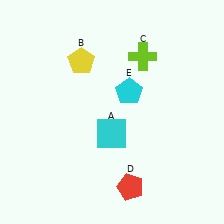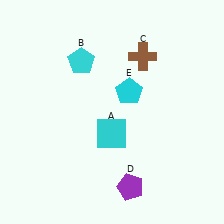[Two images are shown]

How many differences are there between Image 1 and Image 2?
There are 3 differences between the two images.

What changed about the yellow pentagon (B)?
In Image 1, B is yellow. In Image 2, it changed to cyan.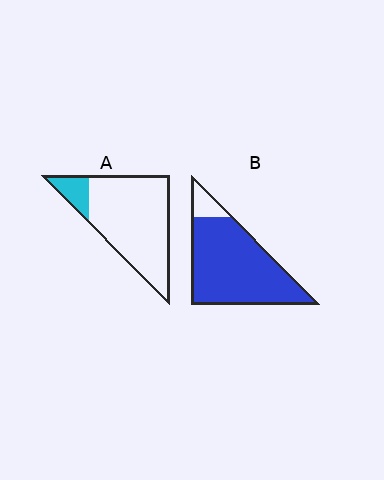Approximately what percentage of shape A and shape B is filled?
A is approximately 15% and B is approximately 90%.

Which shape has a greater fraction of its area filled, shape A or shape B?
Shape B.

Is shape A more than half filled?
No.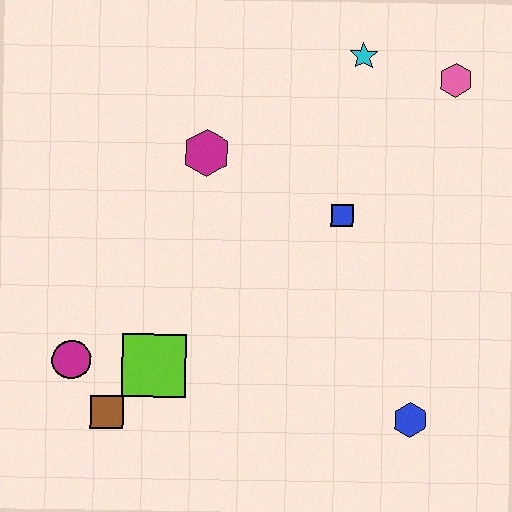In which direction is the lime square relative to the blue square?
The lime square is to the left of the blue square.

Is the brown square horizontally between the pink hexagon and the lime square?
No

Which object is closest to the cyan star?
The pink hexagon is closest to the cyan star.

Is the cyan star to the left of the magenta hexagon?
No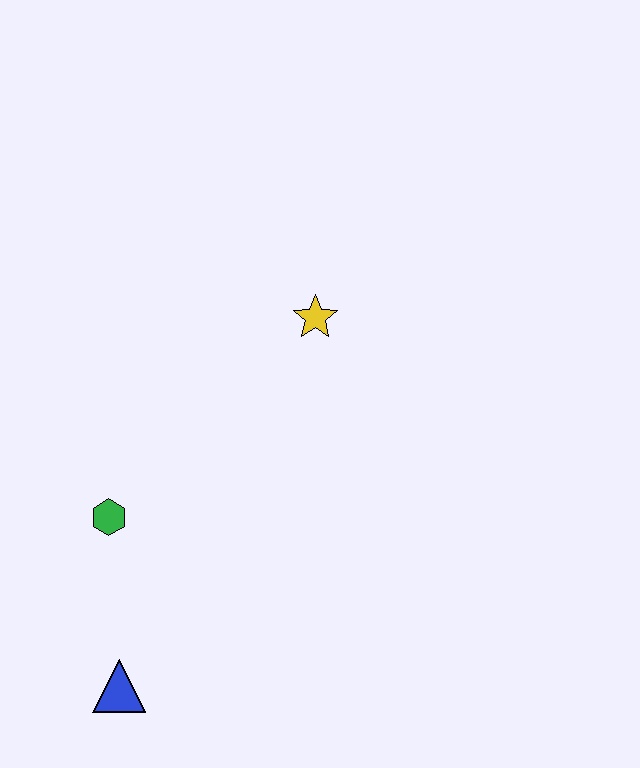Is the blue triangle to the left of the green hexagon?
No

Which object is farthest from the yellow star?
The blue triangle is farthest from the yellow star.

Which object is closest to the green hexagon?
The blue triangle is closest to the green hexagon.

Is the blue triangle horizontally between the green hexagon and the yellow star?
Yes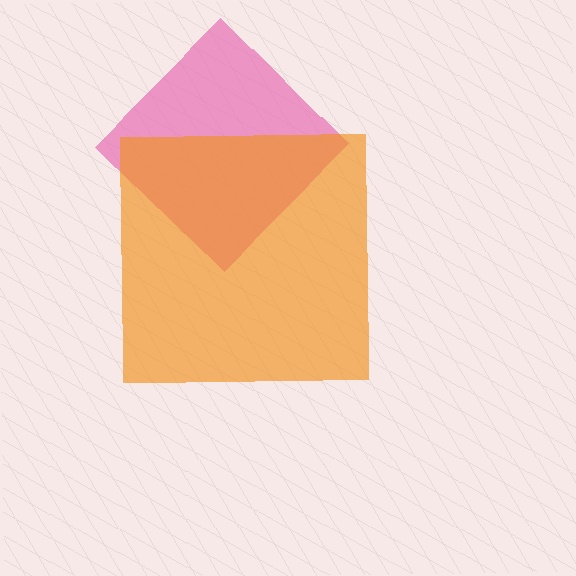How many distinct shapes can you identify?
There are 2 distinct shapes: a pink diamond, an orange square.